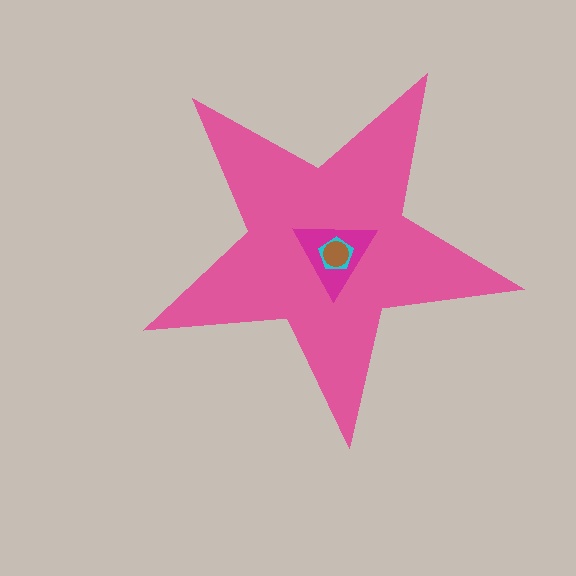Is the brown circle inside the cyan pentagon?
Yes.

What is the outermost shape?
The pink star.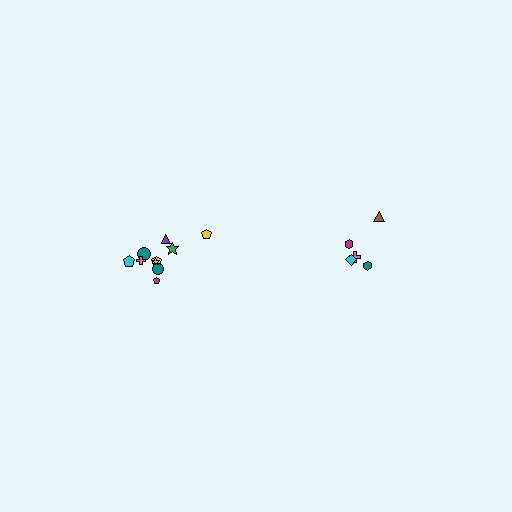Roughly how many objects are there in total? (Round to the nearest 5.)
Roughly 15 objects in total.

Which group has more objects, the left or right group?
The left group.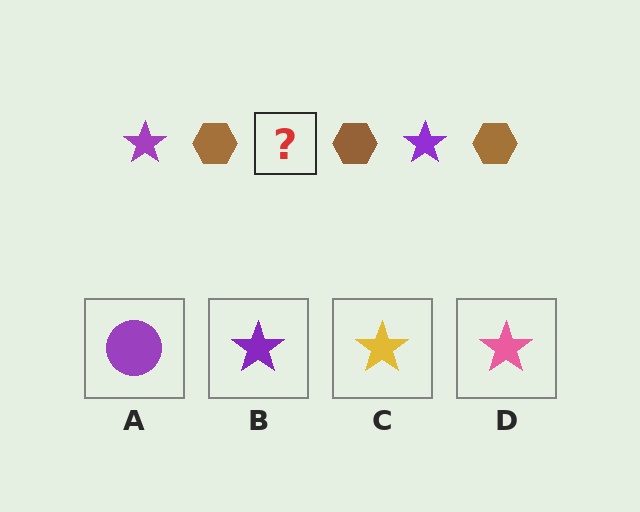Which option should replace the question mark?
Option B.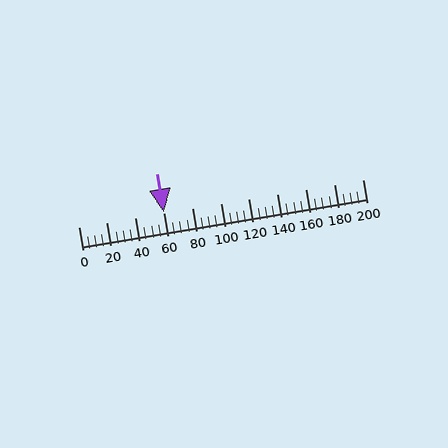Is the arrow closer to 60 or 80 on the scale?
The arrow is closer to 60.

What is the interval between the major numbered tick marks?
The major tick marks are spaced 20 units apart.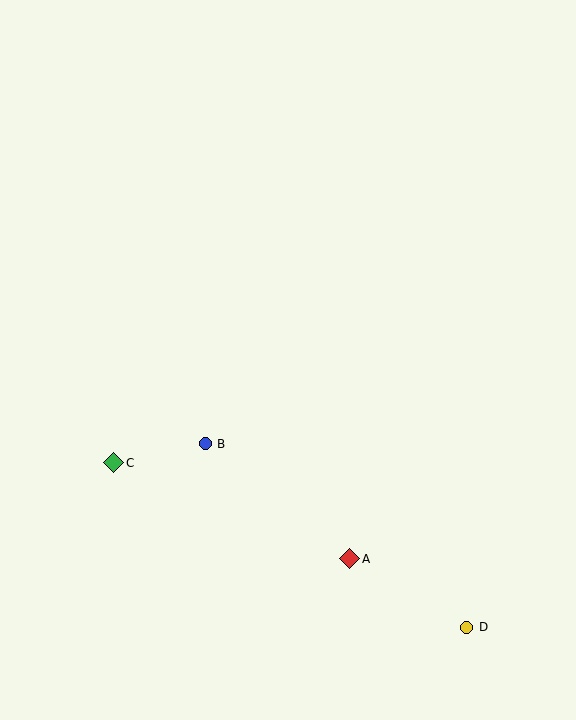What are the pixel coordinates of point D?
Point D is at (467, 627).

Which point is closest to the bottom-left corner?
Point C is closest to the bottom-left corner.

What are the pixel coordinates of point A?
Point A is at (350, 559).